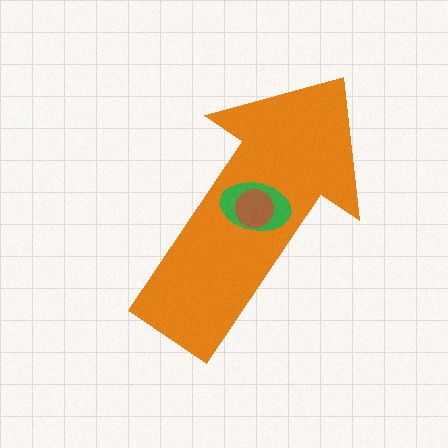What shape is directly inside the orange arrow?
The green ellipse.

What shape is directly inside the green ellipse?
The brown circle.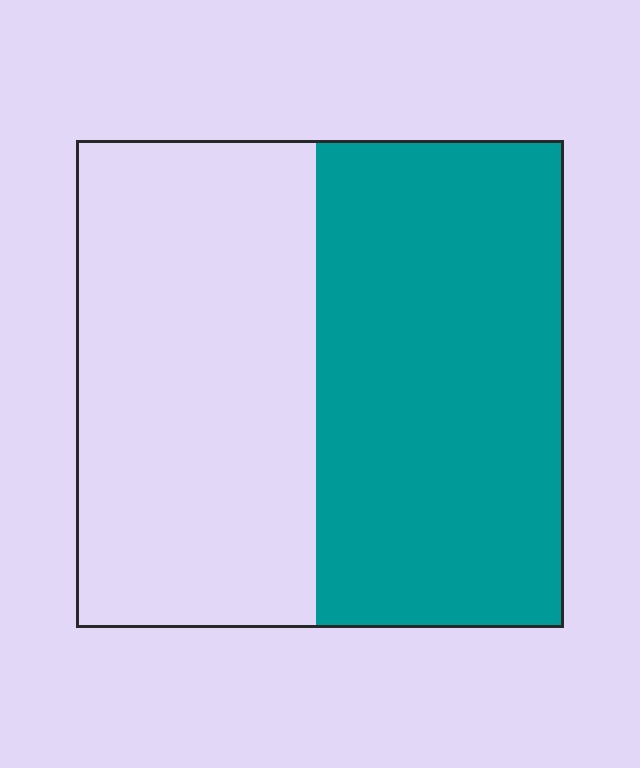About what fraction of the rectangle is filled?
About one half (1/2).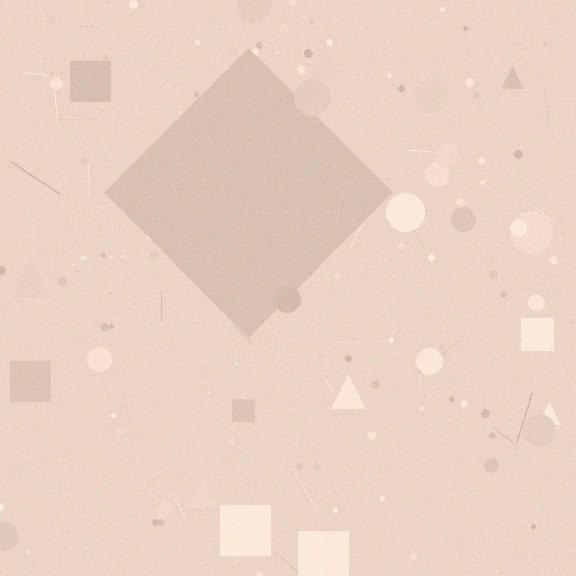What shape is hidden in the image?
A diamond is hidden in the image.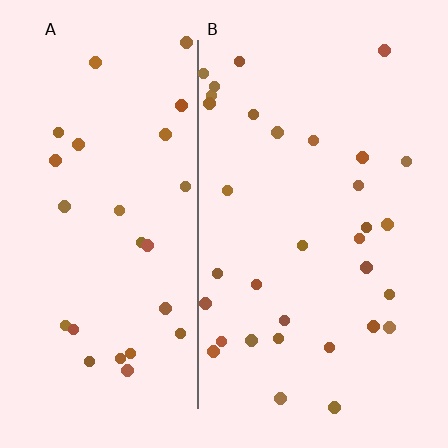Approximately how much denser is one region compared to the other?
Approximately 1.2× — region B over region A.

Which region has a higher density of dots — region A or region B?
B (the right).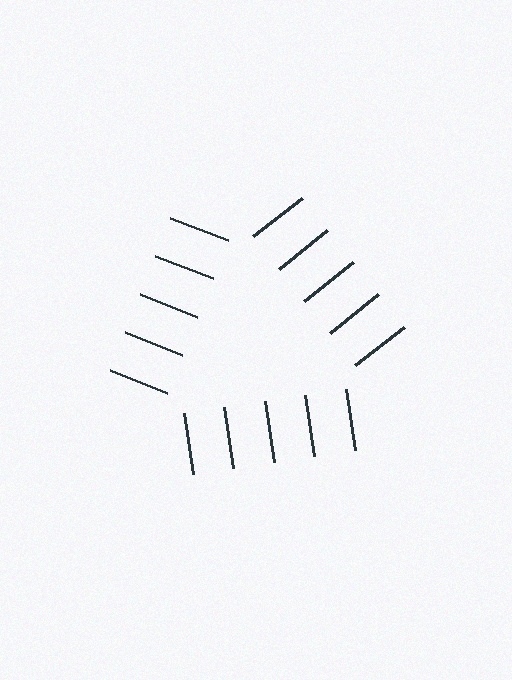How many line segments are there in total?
15 — 5 along each of the 3 edges.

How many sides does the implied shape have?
3 sides — the line-ends trace a triangle.